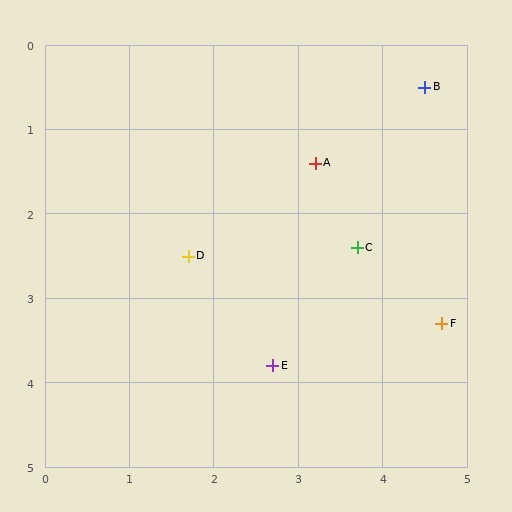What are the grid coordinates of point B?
Point B is at approximately (4.5, 0.5).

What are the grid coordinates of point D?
Point D is at approximately (1.7, 2.5).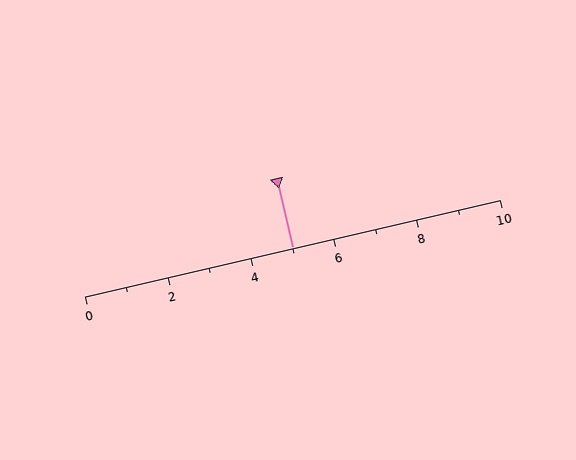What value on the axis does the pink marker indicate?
The marker indicates approximately 5.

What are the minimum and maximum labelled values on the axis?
The axis runs from 0 to 10.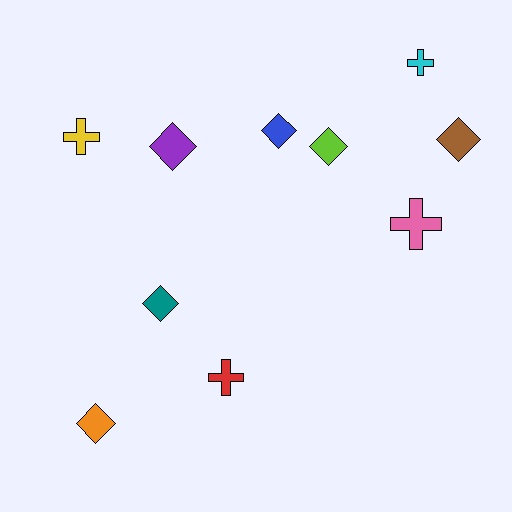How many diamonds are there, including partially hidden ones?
There are 6 diamonds.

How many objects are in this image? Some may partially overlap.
There are 10 objects.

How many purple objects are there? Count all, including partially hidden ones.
There is 1 purple object.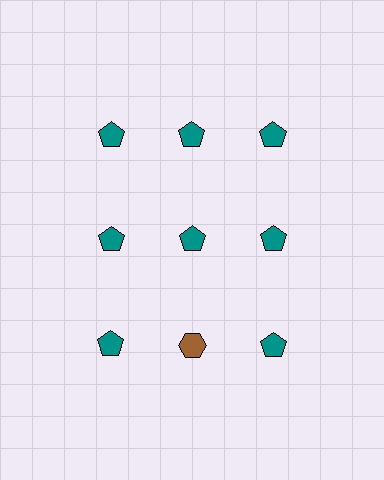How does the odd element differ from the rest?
It differs in both color (brown instead of teal) and shape (hexagon instead of pentagon).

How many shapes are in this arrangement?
There are 9 shapes arranged in a grid pattern.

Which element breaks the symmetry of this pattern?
The brown hexagon in the third row, second from left column breaks the symmetry. All other shapes are teal pentagons.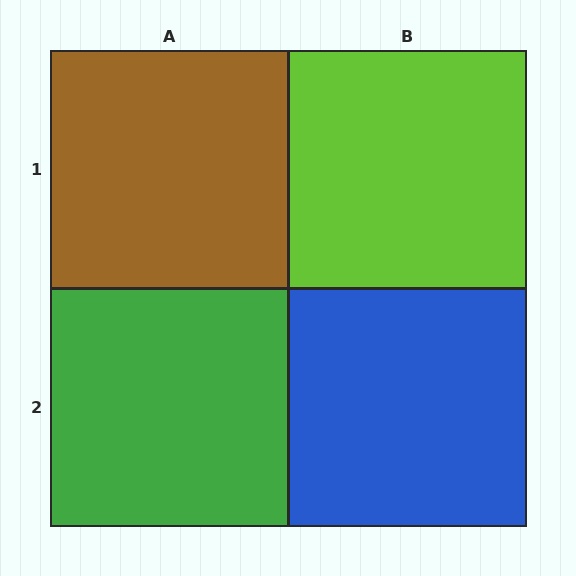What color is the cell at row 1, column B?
Lime.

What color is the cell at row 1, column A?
Brown.